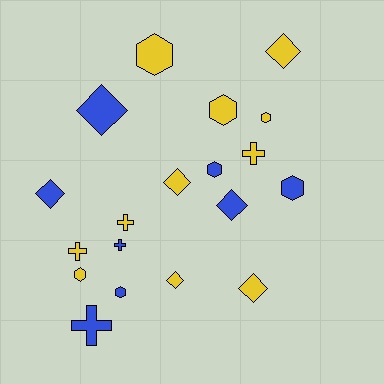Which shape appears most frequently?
Hexagon, with 7 objects.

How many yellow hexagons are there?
There are 4 yellow hexagons.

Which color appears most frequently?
Yellow, with 11 objects.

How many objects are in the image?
There are 19 objects.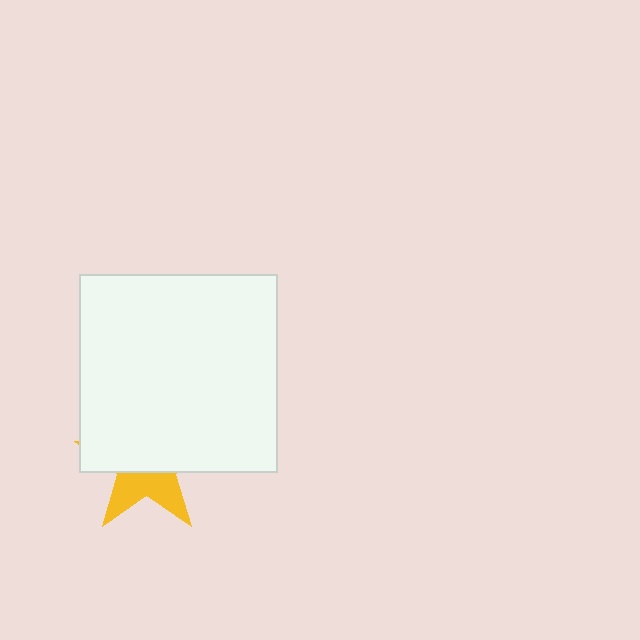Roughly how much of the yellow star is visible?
A small part of it is visible (roughly 38%).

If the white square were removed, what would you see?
You would see the complete yellow star.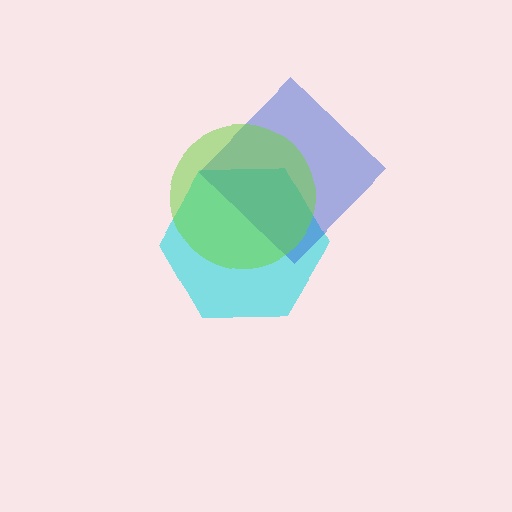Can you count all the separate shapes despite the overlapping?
Yes, there are 3 separate shapes.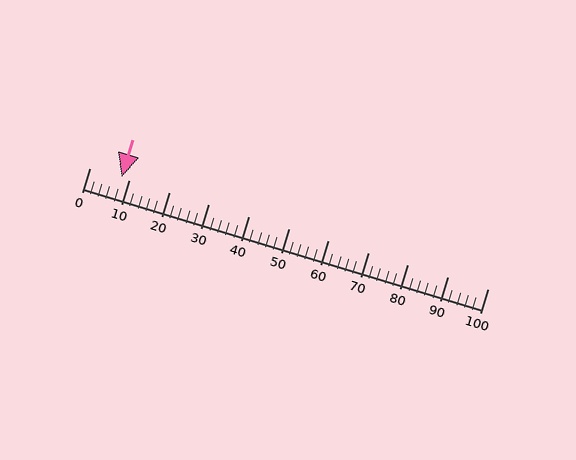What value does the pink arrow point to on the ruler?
The pink arrow points to approximately 8.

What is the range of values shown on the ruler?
The ruler shows values from 0 to 100.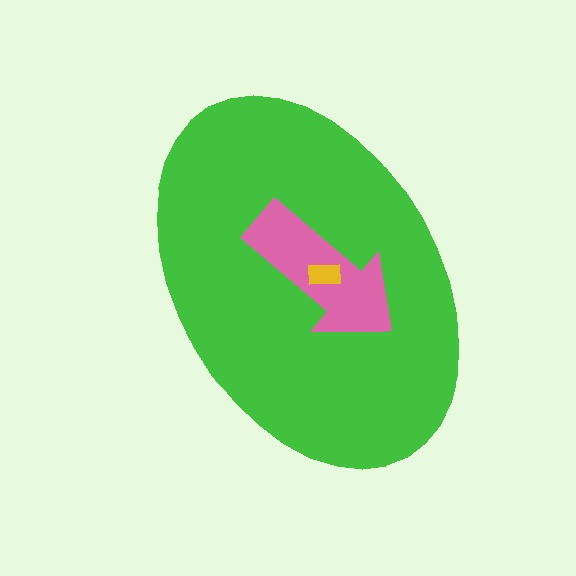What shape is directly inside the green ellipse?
The pink arrow.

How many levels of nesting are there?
3.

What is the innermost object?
The yellow rectangle.